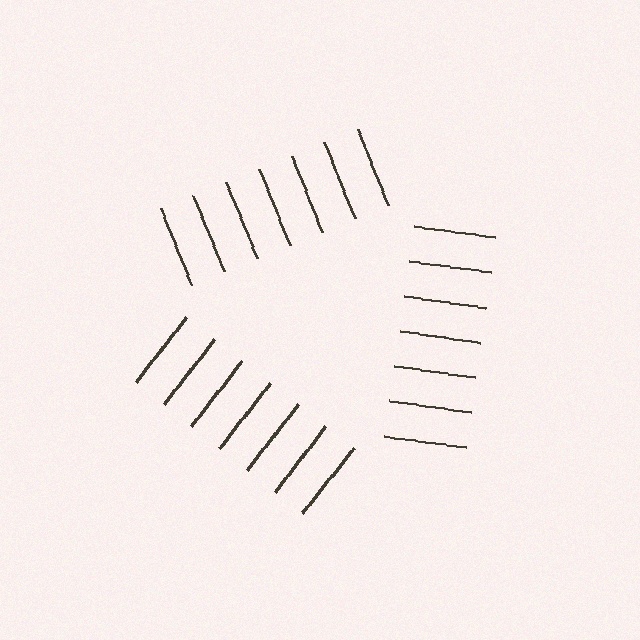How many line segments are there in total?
21 — 7 along each of the 3 edges.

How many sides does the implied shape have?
3 sides — the line-ends trace a triangle.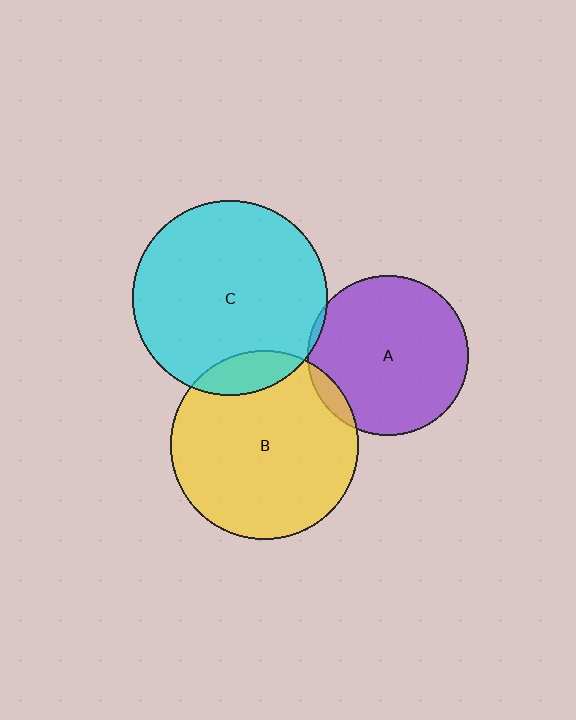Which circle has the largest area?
Circle C (cyan).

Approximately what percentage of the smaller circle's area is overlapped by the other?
Approximately 5%.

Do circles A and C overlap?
Yes.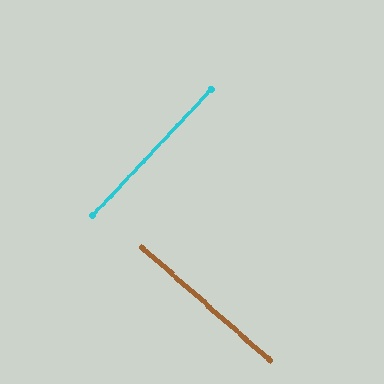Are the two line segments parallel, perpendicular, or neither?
Perpendicular — they meet at approximately 88°.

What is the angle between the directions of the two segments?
Approximately 88 degrees.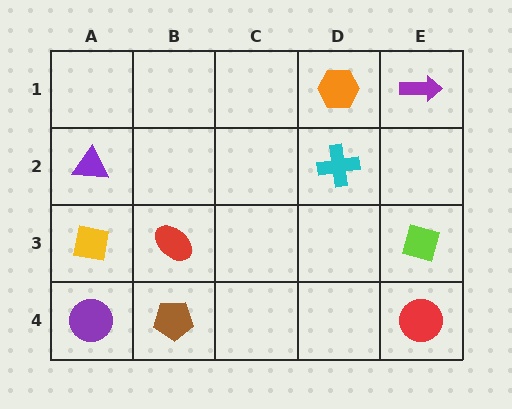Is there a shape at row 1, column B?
No, that cell is empty.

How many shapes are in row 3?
3 shapes.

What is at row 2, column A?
A purple triangle.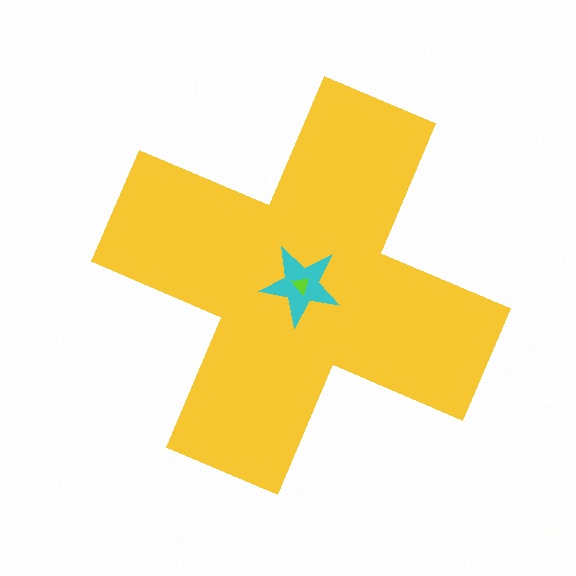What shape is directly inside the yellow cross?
The cyan star.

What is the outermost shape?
The yellow cross.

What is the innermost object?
The lime triangle.